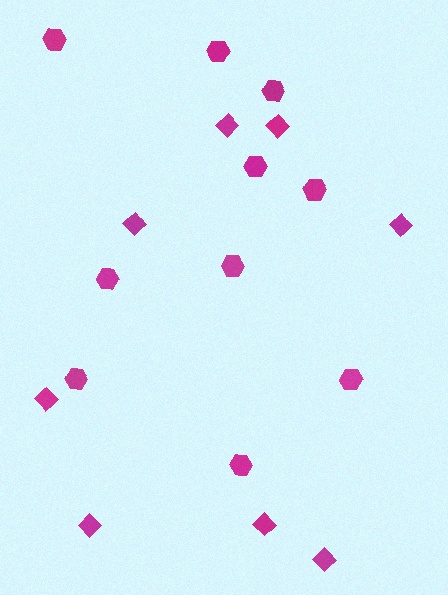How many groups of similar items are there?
There are 2 groups: one group of diamonds (8) and one group of hexagons (10).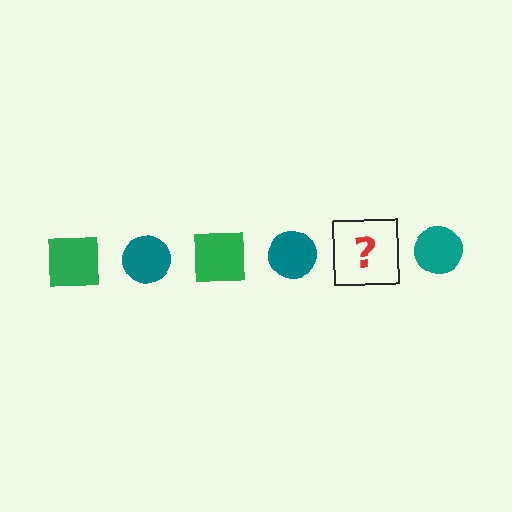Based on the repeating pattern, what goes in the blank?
The blank should be a green square.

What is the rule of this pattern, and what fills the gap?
The rule is that the pattern alternates between green square and teal circle. The gap should be filled with a green square.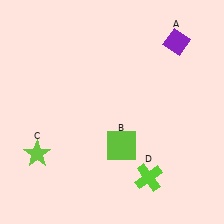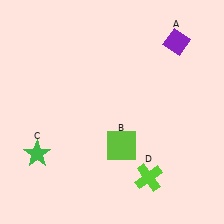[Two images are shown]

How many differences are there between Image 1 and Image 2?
There is 1 difference between the two images.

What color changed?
The star (C) changed from lime in Image 1 to green in Image 2.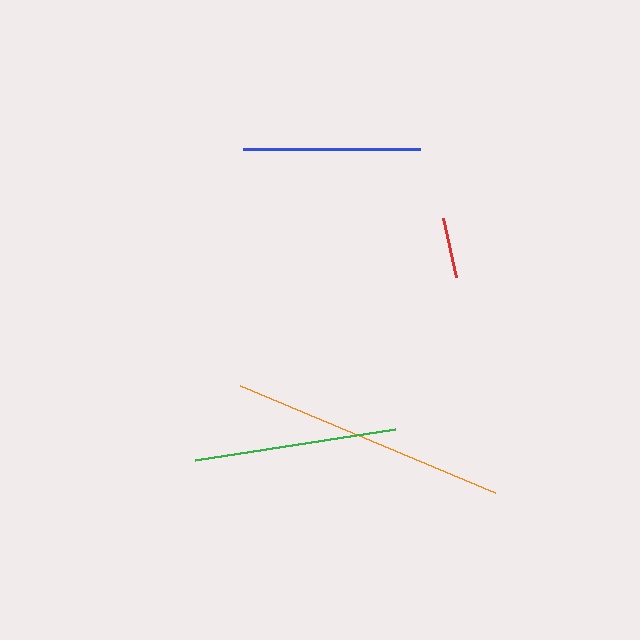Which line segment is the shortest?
The red line is the shortest at approximately 60 pixels.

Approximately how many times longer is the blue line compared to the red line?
The blue line is approximately 2.9 times the length of the red line.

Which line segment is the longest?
The orange line is the longest at approximately 276 pixels.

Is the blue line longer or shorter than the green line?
The green line is longer than the blue line.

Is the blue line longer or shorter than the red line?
The blue line is longer than the red line.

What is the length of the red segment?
The red segment is approximately 60 pixels long.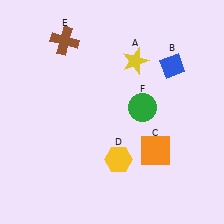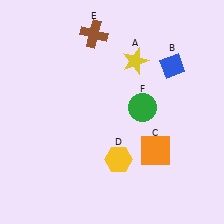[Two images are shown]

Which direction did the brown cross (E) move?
The brown cross (E) moved right.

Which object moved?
The brown cross (E) moved right.